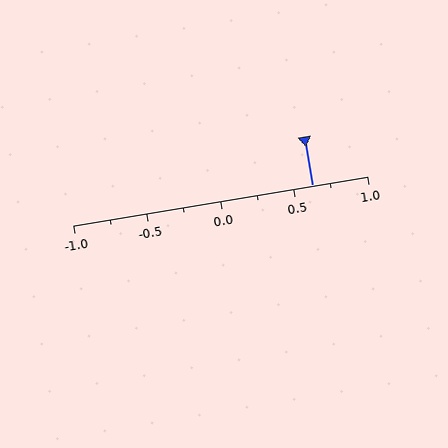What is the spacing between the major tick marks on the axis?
The major ticks are spaced 0.5 apart.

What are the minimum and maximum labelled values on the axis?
The axis runs from -1.0 to 1.0.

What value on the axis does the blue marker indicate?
The marker indicates approximately 0.62.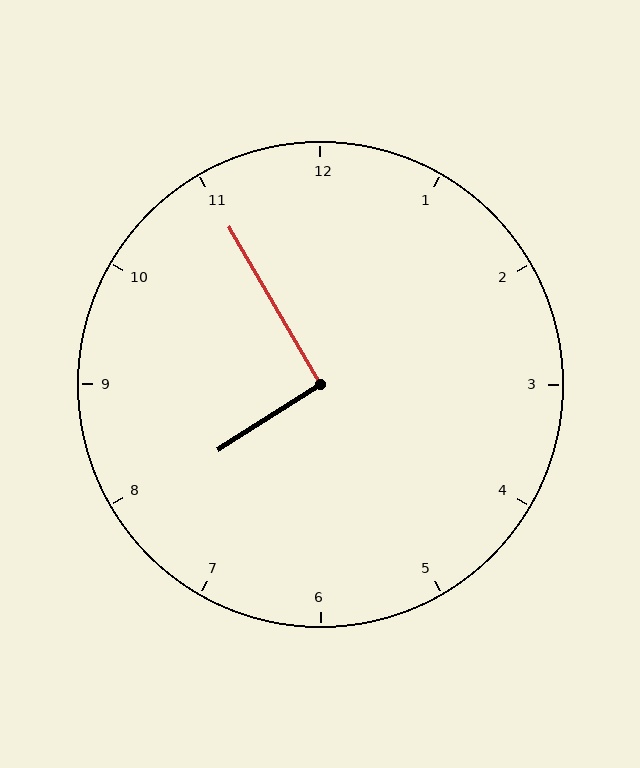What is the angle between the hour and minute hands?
Approximately 92 degrees.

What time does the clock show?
7:55.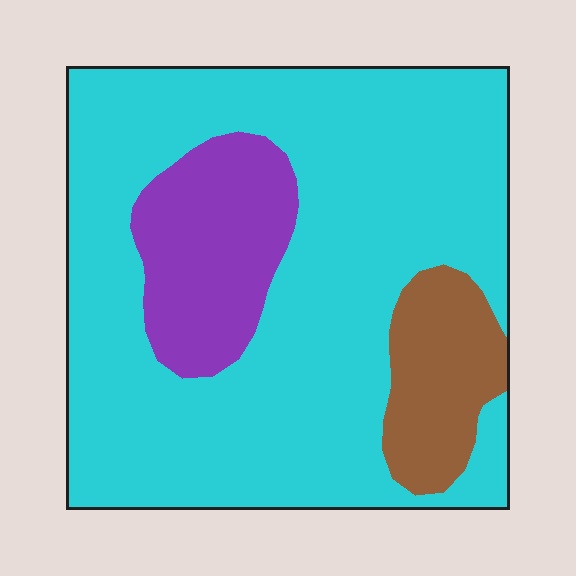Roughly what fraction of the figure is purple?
Purple takes up about one sixth (1/6) of the figure.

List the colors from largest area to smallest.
From largest to smallest: cyan, purple, brown.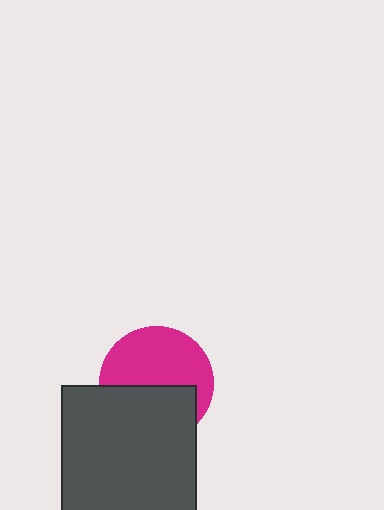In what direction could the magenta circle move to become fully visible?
The magenta circle could move up. That would shift it out from behind the dark gray square entirely.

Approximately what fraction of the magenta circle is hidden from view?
Roughly 44% of the magenta circle is hidden behind the dark gray square.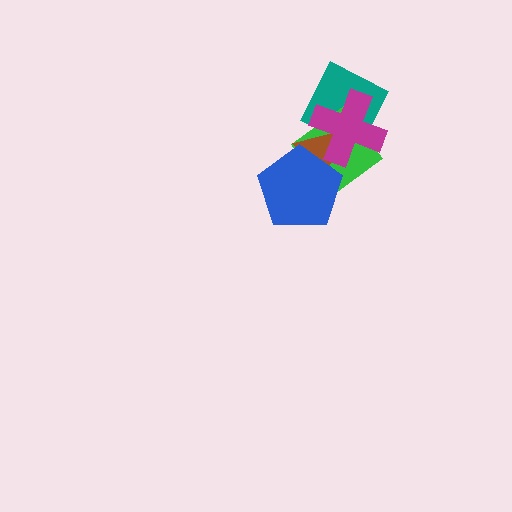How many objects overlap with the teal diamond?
3 objects overlap with the teal diamond.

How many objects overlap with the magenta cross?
3 objects overlap with the magenta cross.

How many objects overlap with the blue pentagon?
2 objects overlap with the blue pentagon.